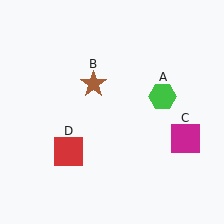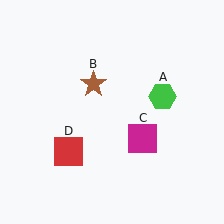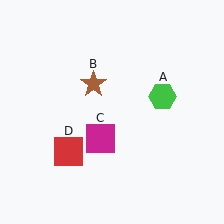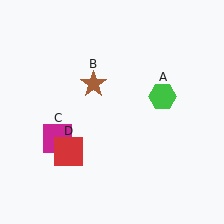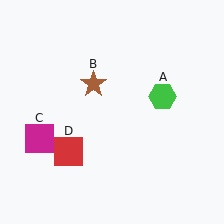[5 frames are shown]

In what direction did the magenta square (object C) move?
The magenta square (object C) moved left.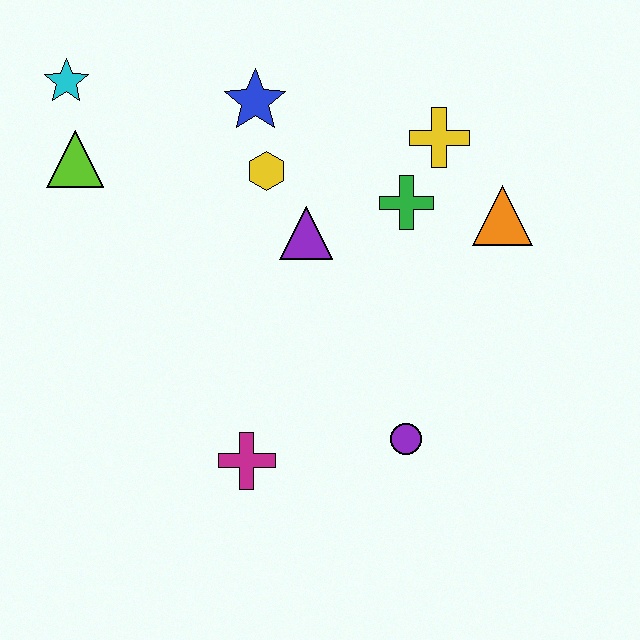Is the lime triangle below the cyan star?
Yes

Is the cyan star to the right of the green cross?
No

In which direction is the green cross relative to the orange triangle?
The green cross is to the left of the orange triangle.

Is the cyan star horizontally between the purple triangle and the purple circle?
No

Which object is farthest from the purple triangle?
The cyan star is farthest from the purple triangle.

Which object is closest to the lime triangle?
The cyan star is closest to the lime triangle.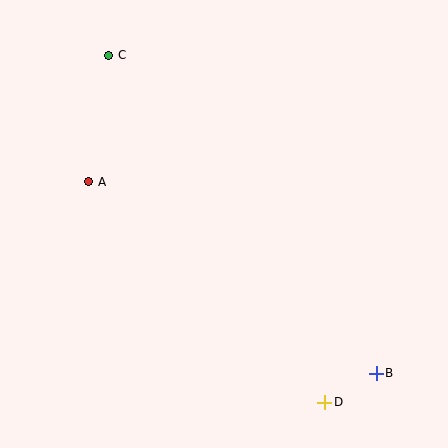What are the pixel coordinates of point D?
Point D is at (325, 402).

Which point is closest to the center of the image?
Point A at (89, 182) is closest to the center.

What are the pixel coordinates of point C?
Point C is at (109, 55).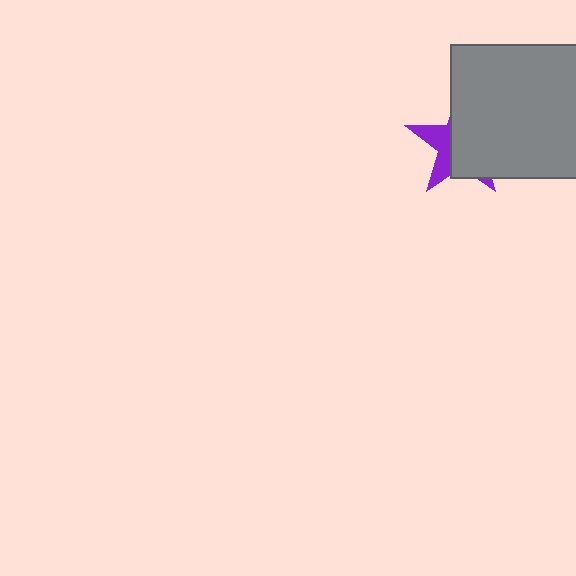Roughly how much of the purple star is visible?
A small part of it is visible (roughly 33%).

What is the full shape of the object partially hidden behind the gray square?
The partially hidden object is a purple star.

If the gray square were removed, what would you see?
You would see the complete purple star.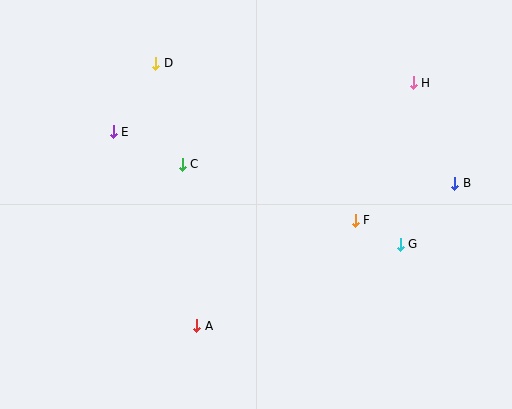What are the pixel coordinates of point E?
Point E is at (113, 132).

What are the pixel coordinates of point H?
Point H is at (413, 83).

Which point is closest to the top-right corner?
Point H is closest to the top-right corner.